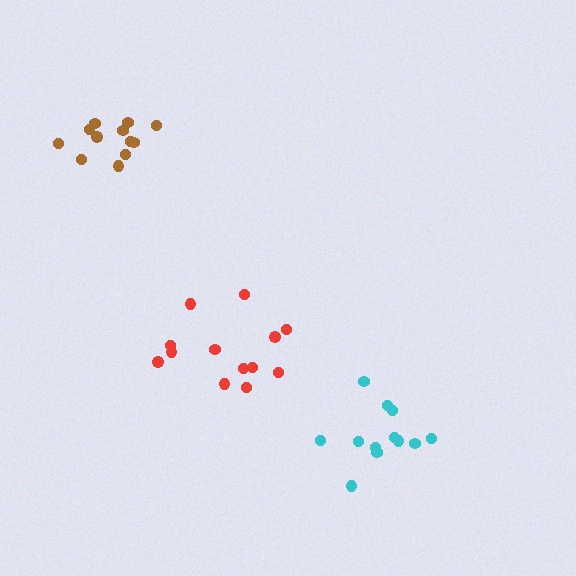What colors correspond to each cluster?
The clusters are colored: red, brown, cyan.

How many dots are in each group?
Group 1: 13 dots, Group 2: 12 dots, Group 3: 12 dots (37 total).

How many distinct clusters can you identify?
There are 3 distinct clusters.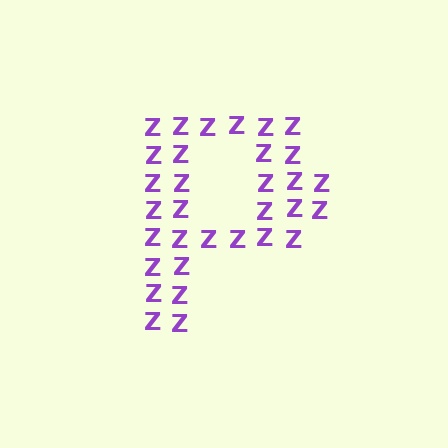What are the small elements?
The small elements are letter Z's.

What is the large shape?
The large shape is the letter P.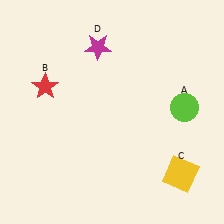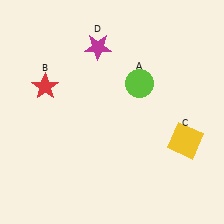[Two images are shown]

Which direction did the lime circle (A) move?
The lime circle (A) moved left.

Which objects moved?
The objects that moved are: the lime circle (A), the yellow square (C).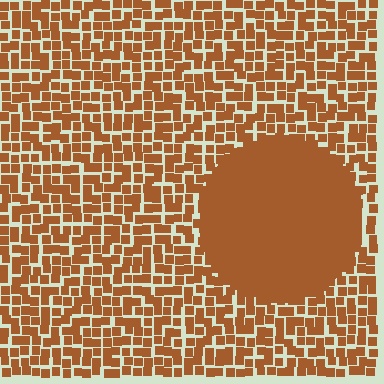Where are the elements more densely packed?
The elements are more densely packed inside the circle boundary.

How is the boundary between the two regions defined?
The boundary is defined by a change in element density (approximately 2.5x ratio). All elements are the same color, size, and shape.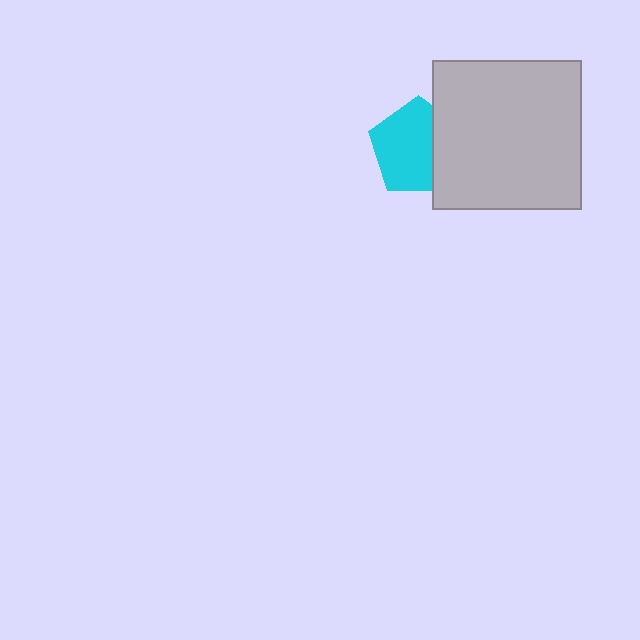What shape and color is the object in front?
The object in front is a light gray square.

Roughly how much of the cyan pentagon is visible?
Most of it is visible (roughly 68%).